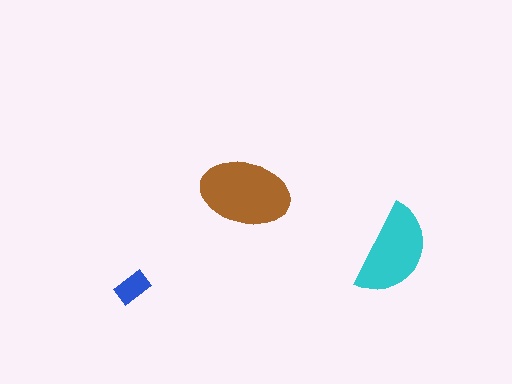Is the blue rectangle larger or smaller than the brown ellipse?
Smaller.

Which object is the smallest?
The blue rectangle.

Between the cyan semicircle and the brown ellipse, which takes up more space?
The brown ellipse.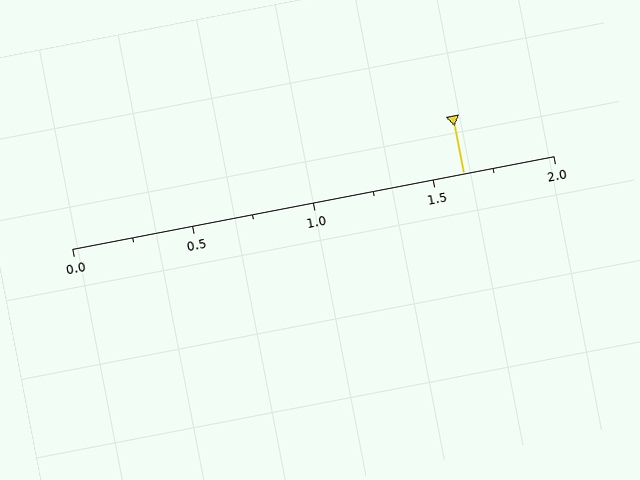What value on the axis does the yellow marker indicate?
The marker indicates approximately 1.62.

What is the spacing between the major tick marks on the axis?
The major ticks are spaced 0.5 apart.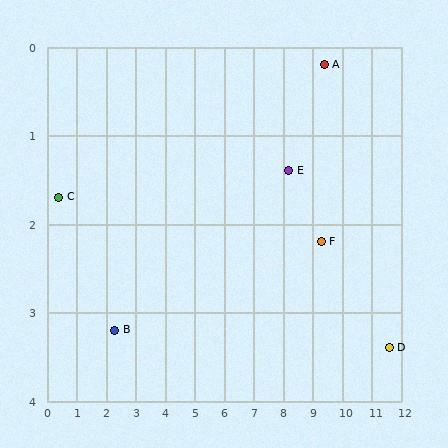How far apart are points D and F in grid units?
Points D and F are about 2.6 grid units apart.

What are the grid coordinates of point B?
Point B is at approximately (2.3, 3.2).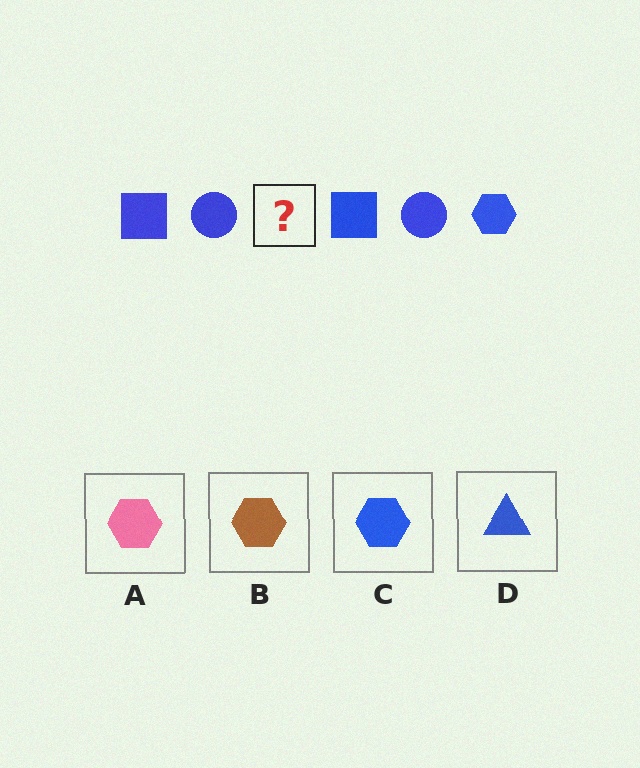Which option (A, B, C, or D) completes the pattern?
C.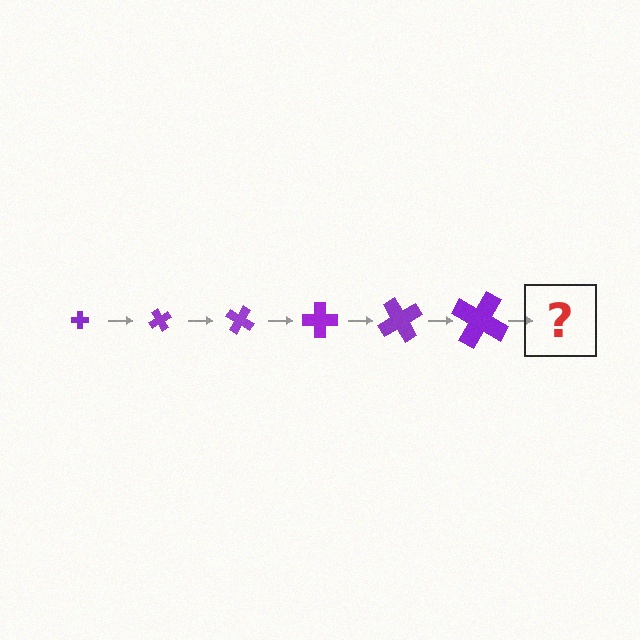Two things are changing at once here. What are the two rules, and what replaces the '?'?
The two rules are that the cross grows larger each step and it rotates 60 degrees each step. The '?' should be a cross, larger than the previous one and rotated 360 degrees from the start.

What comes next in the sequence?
The next element should be a cross, larger than the previous one and rotated 360 degrees from the start.